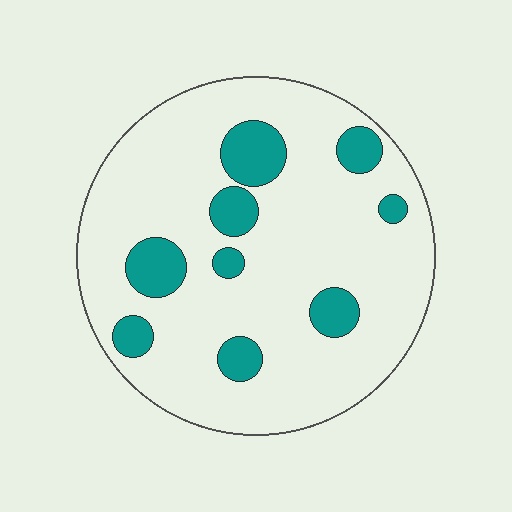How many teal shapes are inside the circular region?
9.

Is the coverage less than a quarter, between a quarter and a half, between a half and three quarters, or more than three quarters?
Less than a quarter.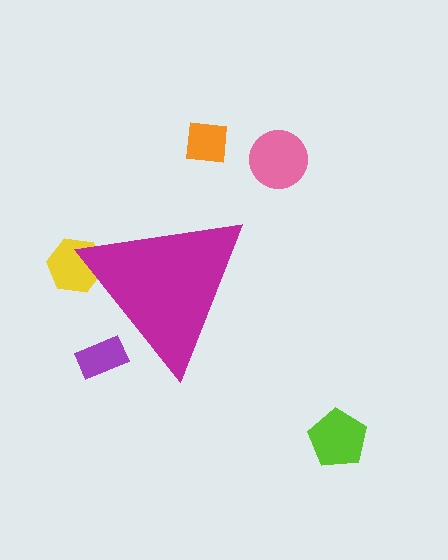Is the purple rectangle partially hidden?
Yes, the purple rectangle is partially hidden behind the magenta triangle.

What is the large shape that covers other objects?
A magenta triangle.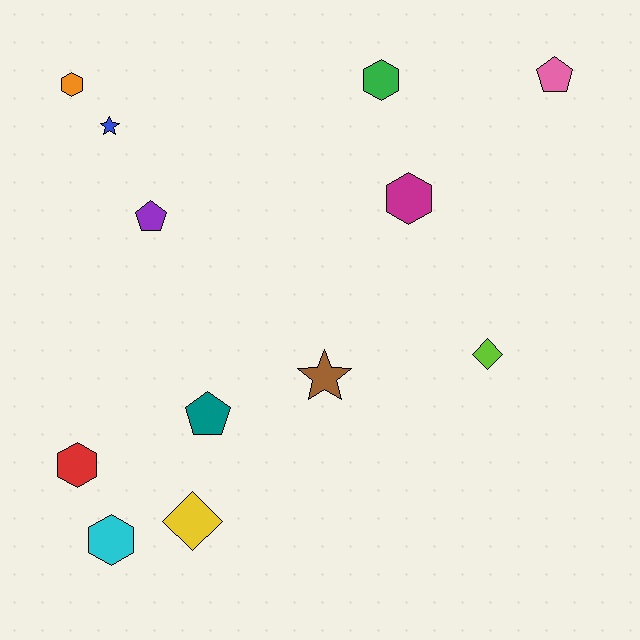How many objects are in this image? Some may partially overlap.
There are 12 objects.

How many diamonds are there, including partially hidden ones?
There are 2 diamonds.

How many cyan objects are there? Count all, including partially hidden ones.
There is 1 cyan object.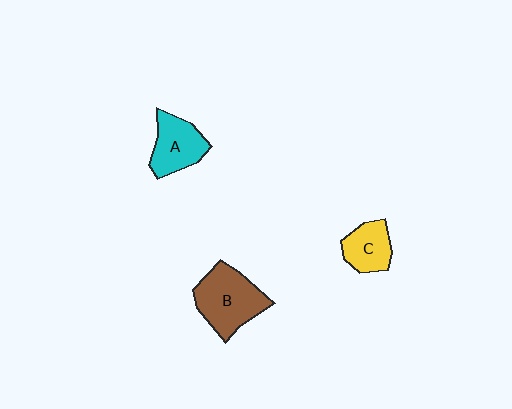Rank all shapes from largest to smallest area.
From largest to smallest: B (brown), A (cyan), C (yellow).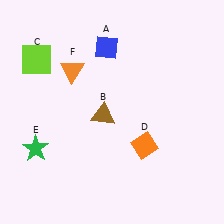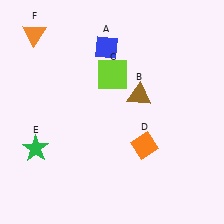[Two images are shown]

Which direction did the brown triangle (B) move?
The brown triangle (B) moved right.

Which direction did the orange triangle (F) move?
The orange triangle (F) moved left.